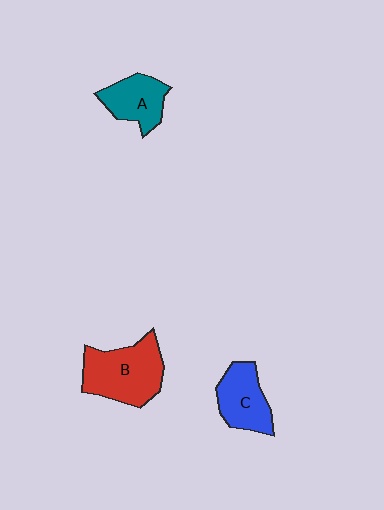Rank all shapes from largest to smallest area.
From largest to smallest: B (red), C (blue), A (teal).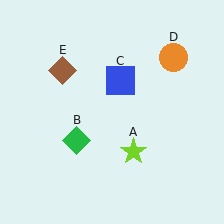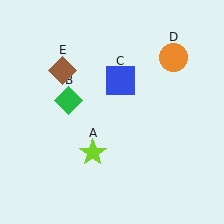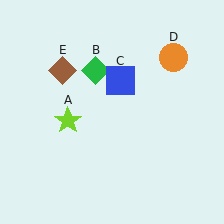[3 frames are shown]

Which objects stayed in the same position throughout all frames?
Blue square (object C) and orange circle (object D) and brown diamond (object E) remained stationary.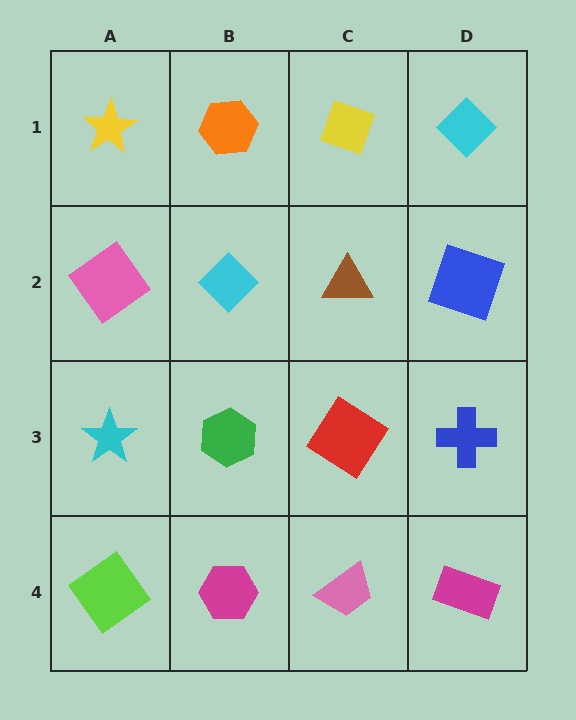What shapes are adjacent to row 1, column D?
A blue square (row 2, column D), a yellow diamond (row 1, column C).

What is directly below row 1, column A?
A pink diamond.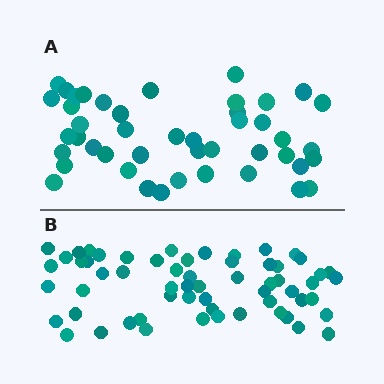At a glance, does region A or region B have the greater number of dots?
Region B (the bottom region) has more dots.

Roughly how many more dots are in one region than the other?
Region B has approximately 15 more dots than region A.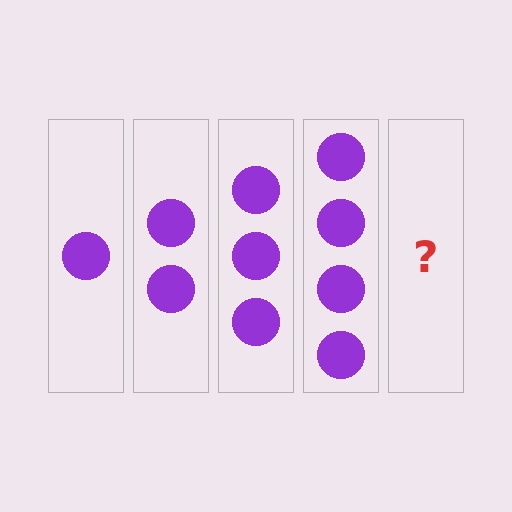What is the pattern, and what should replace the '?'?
The pattern is that each step adds one more circle. The '?' should be 5 circles.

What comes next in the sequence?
The next element should be 5 circles.